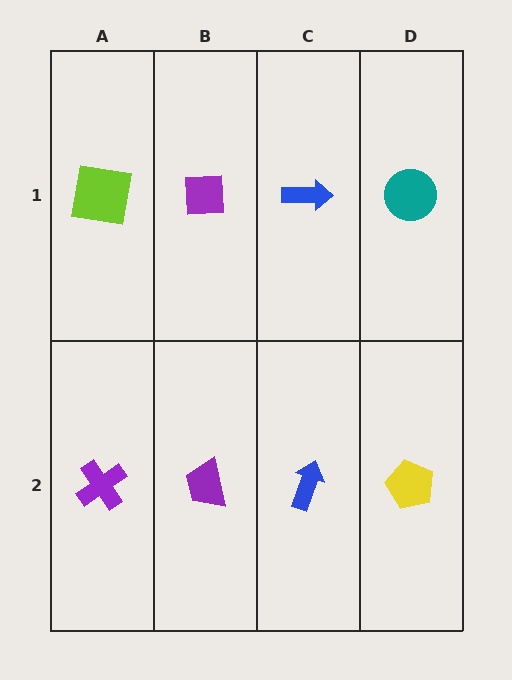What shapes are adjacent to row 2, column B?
A purple square (row 1, column B), a purple cross (row 2, column A), a blue arrow (row 2, column C).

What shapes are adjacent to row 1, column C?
A blue arrow (row 2, column C), a purple square (row 1, column B), a teal circle (row 1, column D).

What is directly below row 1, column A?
A purple cross.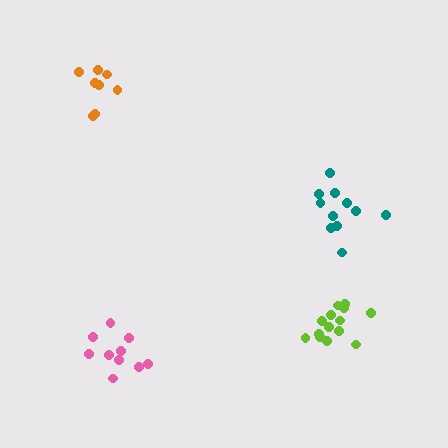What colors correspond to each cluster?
The clusters are colored: lime, teal, orange, pink.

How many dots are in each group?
Group 1: 14 dots, Group 2: 11 dots, Group 3: 8 dots, Group 4: 10 dots (43 total).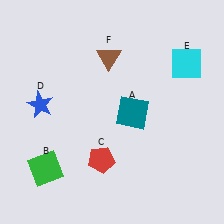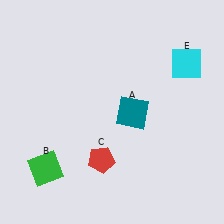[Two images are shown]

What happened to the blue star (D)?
The blue star (D) was removed in Image 2. It was in the top-left area of Image 1.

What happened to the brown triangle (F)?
The brown triangle (F) was removed in Image 2. It was in the top-left area of Image 1.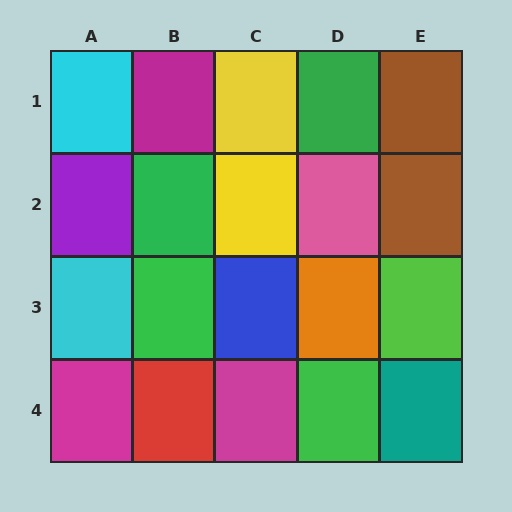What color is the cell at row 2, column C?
Yellow.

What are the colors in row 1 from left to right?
Cyan, magenta, yellow, green, brown.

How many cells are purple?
1 cell is purple.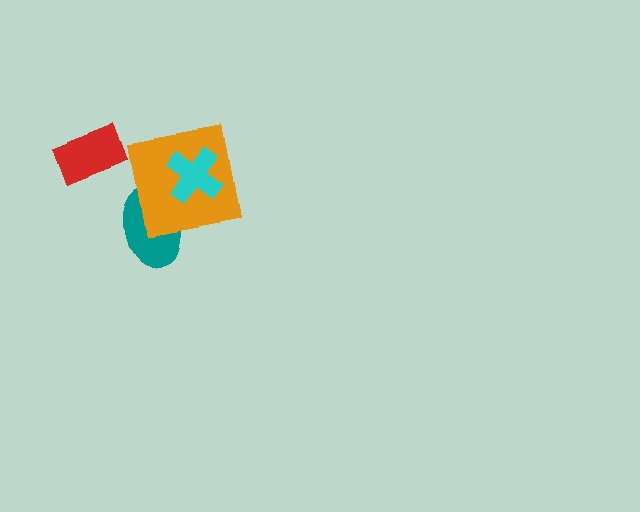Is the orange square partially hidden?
Yes, it is partially covered by another shape.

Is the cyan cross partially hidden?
No, no other shape covers it.